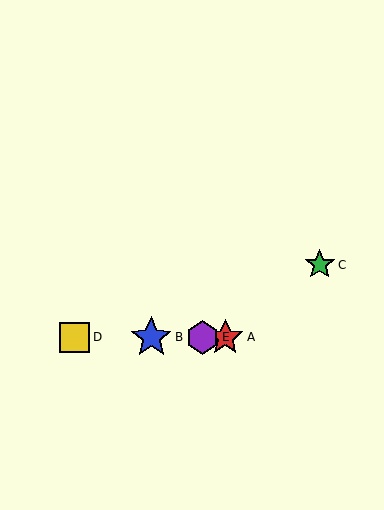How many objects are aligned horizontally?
4 objects (A, B, D, E) are aligned horizontally.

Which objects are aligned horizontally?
Objects A, B, D, E are aligned horizontally.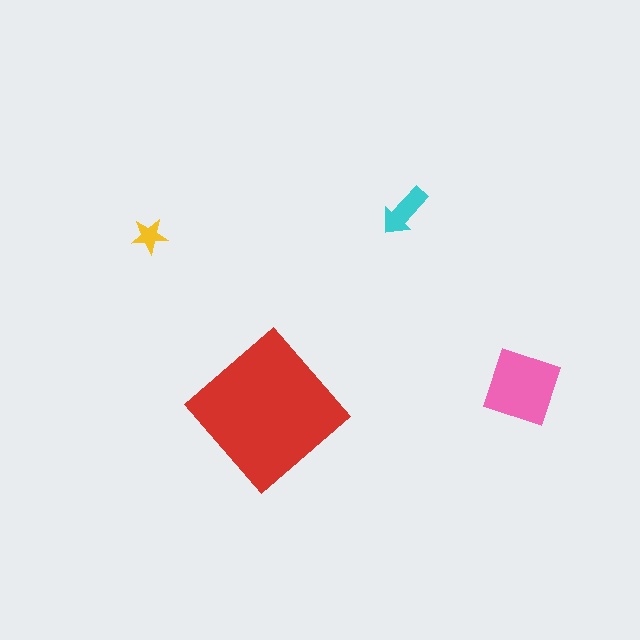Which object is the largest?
The red diamond.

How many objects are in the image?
There are 4 objects in the image.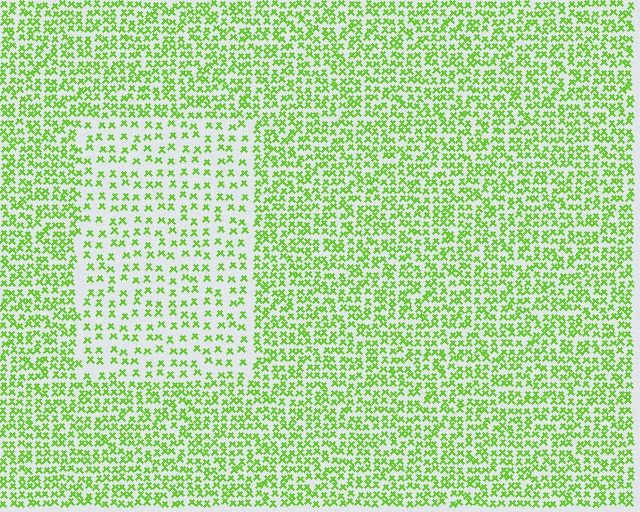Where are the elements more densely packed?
The elements are more densely packed outside the rectangle boundary.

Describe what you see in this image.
The image contains small lime elements arranged at two different densities. A rectangle-shaped region is visible where the elements are less densely packed than the surrounding area.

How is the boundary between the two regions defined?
The boundary is defined by a change in element density (approximately 2.0x ratio). All elements are the same color, size, and shape.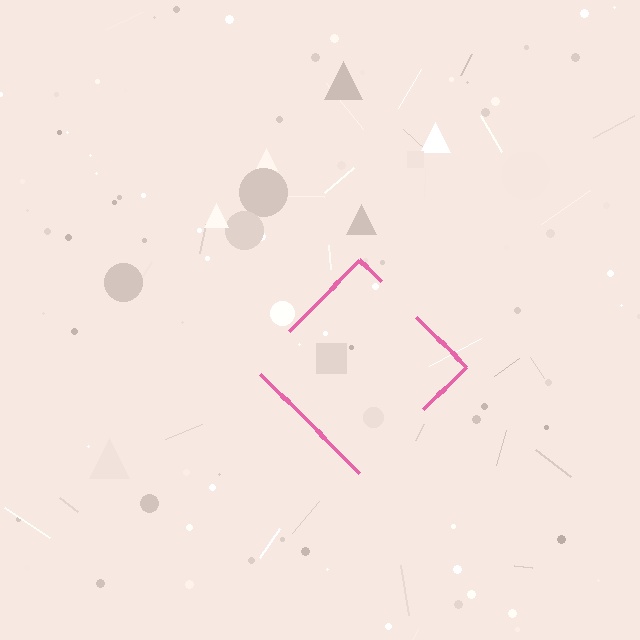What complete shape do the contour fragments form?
The contour fragments form a diamond.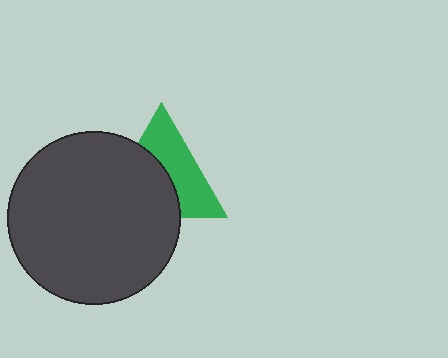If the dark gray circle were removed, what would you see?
You would see the complete green triangle.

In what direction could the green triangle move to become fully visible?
The green triangle could move toward the upper-right. That would shift it out from behind the dark gray circle entirely.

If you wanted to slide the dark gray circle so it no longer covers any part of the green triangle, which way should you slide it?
Slide it toward the lower-left — that is the most direct way to separate the two shapes.